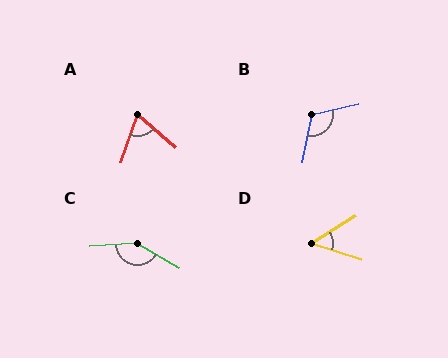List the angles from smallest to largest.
D (49°), A (68°), B (114°), C (147°).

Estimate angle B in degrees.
Approximately 114 degrees.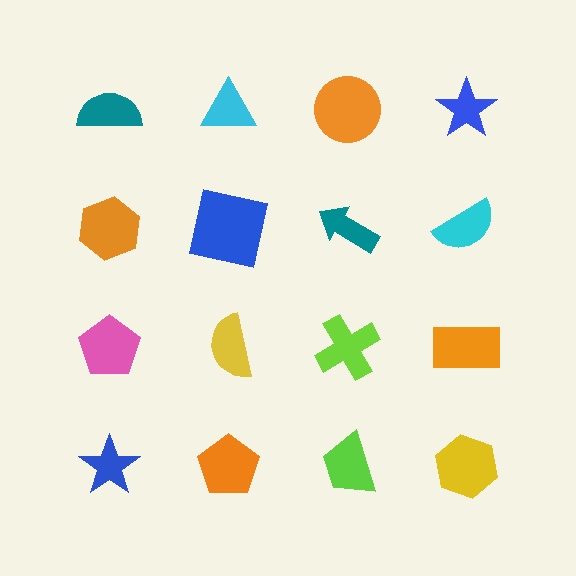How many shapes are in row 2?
4 shapes.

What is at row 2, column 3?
A teal arrow.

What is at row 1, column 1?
A teal semicircle.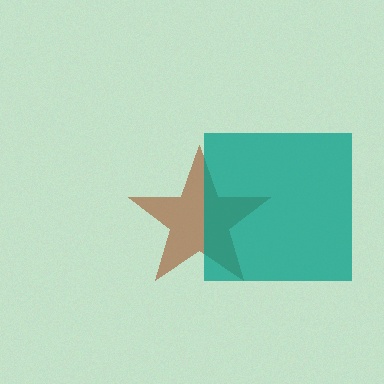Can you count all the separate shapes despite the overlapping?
Yes, there are 2 separate shapes.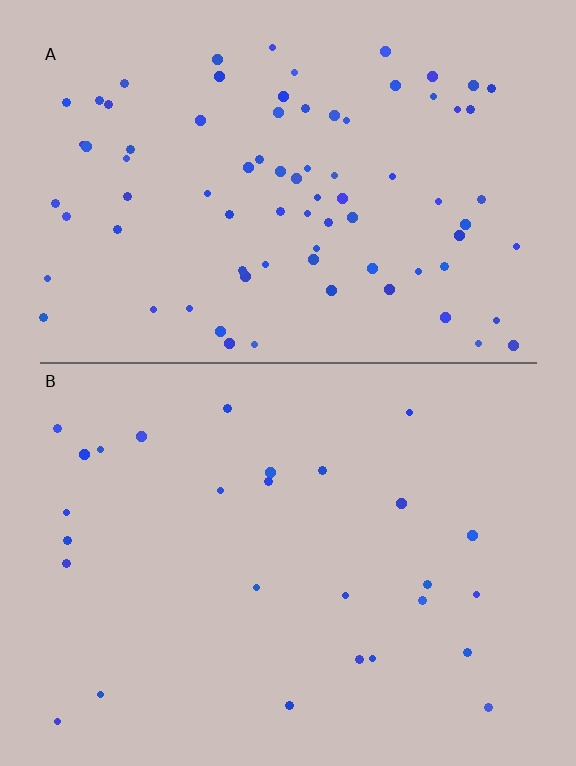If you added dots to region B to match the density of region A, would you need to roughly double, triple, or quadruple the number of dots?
Approximately triple.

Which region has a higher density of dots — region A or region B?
A (the top).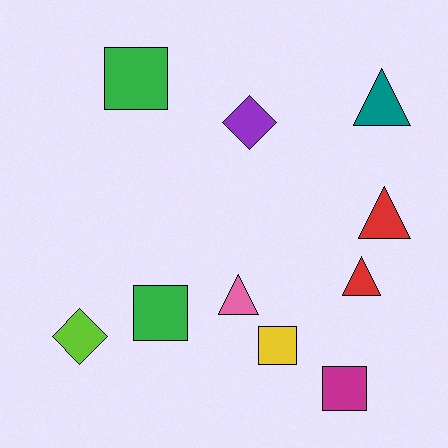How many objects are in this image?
There are 10 objects.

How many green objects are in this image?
There are 2 green objects.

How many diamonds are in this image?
There are 2 diamonds.